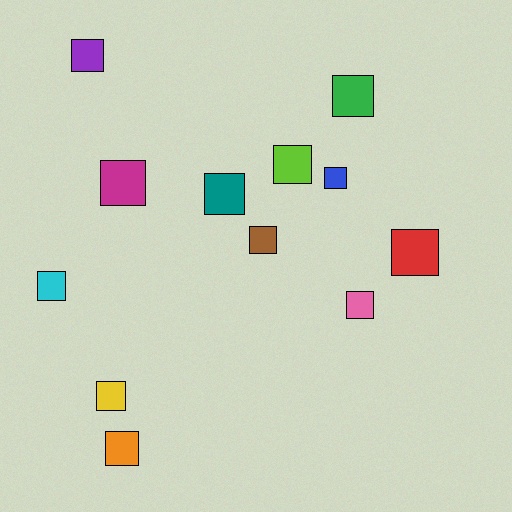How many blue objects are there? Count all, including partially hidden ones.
There is 1 blue object.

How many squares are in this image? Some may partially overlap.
There are 12 squares.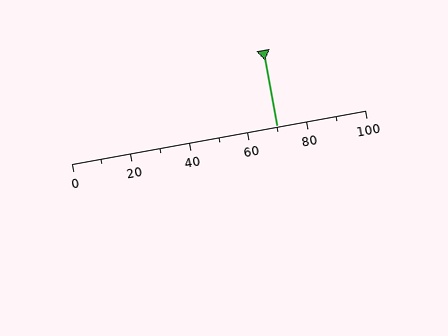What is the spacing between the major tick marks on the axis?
The major ticks are spaced 20 apart.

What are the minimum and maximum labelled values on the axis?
The axis runs from 0 to 100.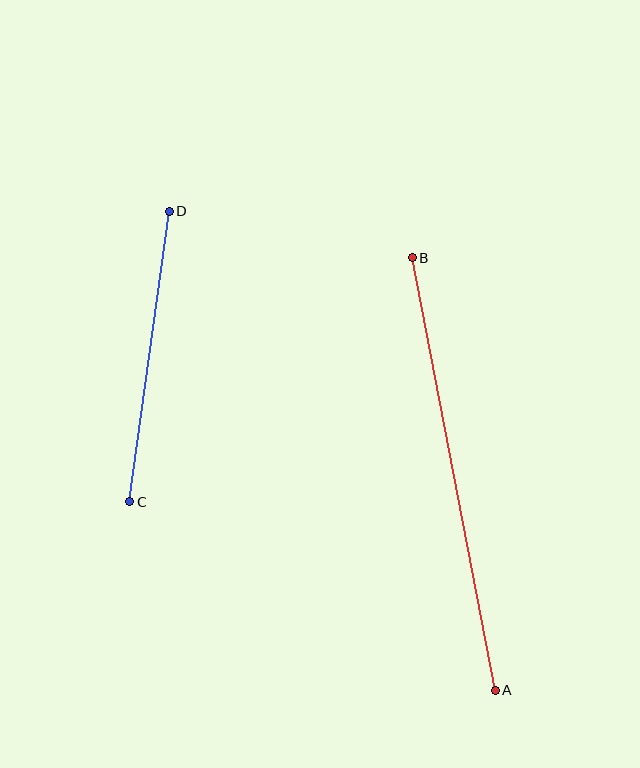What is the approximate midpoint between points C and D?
The midpoint is at approximately (149, 356) pixels.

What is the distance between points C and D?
The distance is approximately 293 pixels.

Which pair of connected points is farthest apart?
Points A and B are farthest apart.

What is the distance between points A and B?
The distance is approximately 440 pixels.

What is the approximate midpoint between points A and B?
The midpoint is at approximately (454, 474) pixels.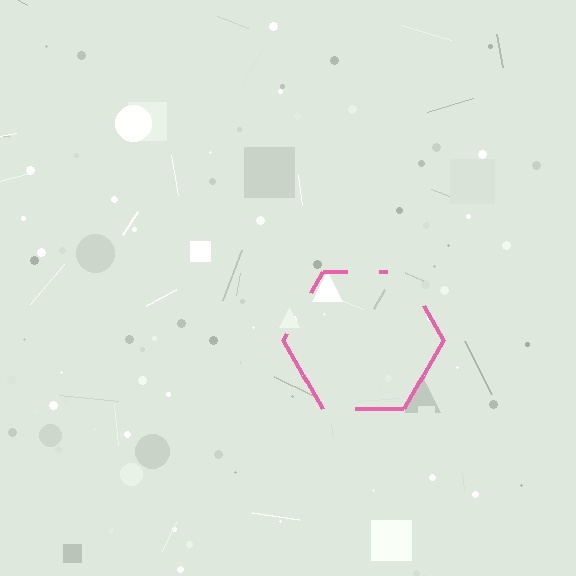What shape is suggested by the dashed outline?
The dashed outline suggests a hexagon.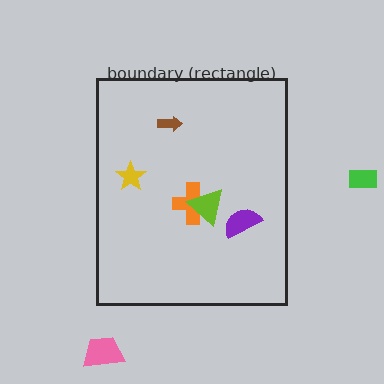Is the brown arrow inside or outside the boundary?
Inside.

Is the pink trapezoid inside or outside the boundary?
Outside.